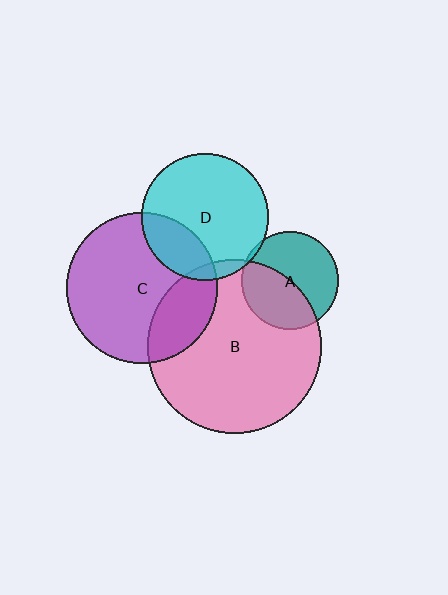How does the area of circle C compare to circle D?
Approximately 1.4 times.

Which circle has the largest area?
Circle B (pink).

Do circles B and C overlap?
Yes.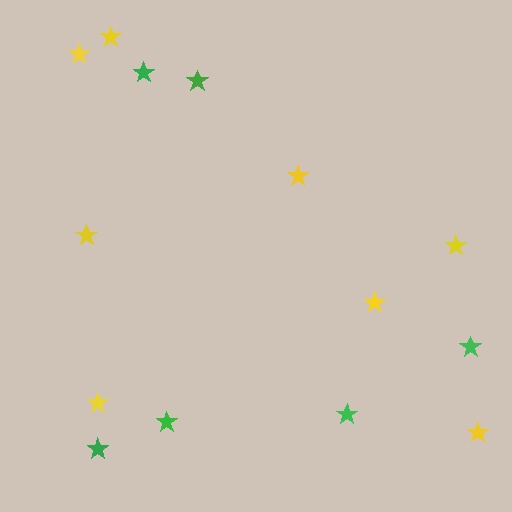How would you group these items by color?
There are 2 groups: one group of yellow stars (8) and one group of green stars (6).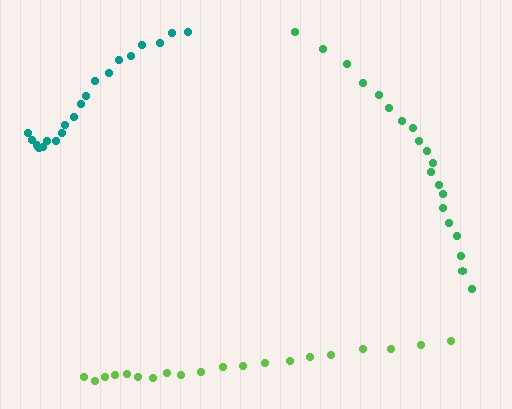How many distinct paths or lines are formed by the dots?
There are 3 distinct paths.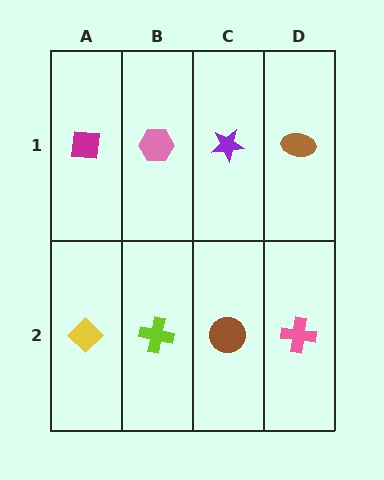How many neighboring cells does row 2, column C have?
3.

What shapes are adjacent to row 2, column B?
A pink hexagon (row 1, column B), a yellow diamond (row 2, column A), a brown circle (row 2, column C).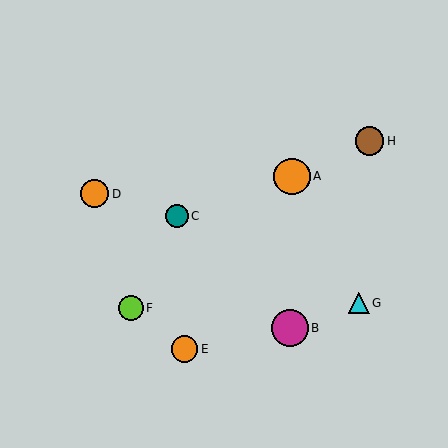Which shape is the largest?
The magenta circle (labeled B) is the largest.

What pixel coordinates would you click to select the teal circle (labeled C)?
Click at (177, 216) to select the teal circle C.